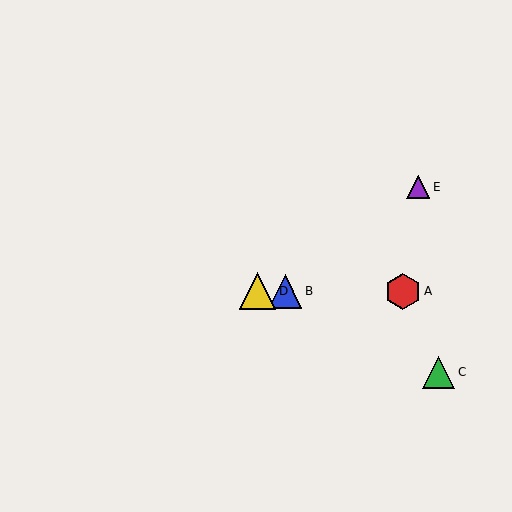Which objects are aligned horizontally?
Objects A, B, D are aligned horizontally.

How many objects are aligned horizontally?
3 objects (A, B, D) are aligned horizontally.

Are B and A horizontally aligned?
Yes, both are at y≈291.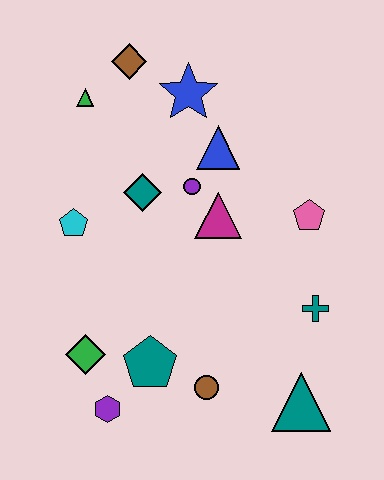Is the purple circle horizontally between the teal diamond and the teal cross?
Yes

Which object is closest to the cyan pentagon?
The teal diamond is closest to the cyan pentagon.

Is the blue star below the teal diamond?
No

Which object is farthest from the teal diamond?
The teal triangle is farthest from the teal diamond.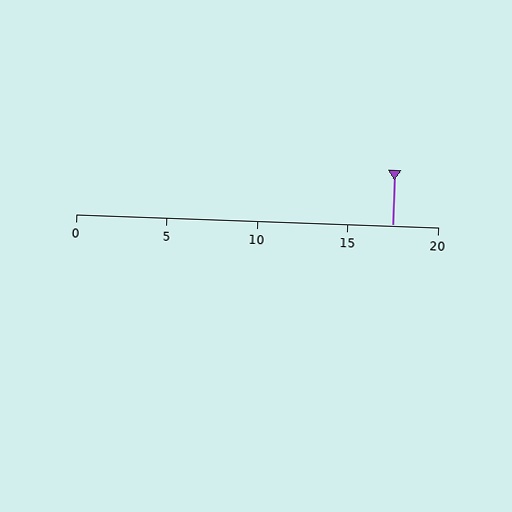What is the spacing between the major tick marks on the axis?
The major ticks are spaced 5 apart.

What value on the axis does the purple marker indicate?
The marker indicates approximately 17.5.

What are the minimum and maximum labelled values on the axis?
The axis runs from 0 to 20.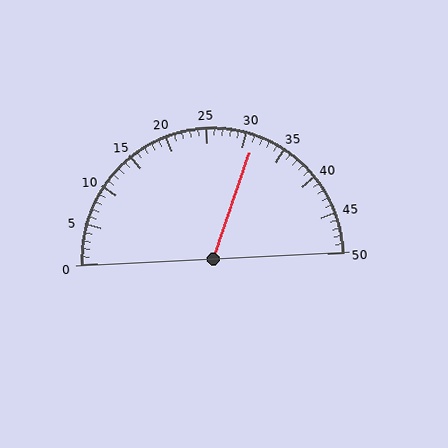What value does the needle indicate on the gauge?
The needle indicates approximately 31.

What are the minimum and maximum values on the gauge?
The gauge ranges from 0 to 50.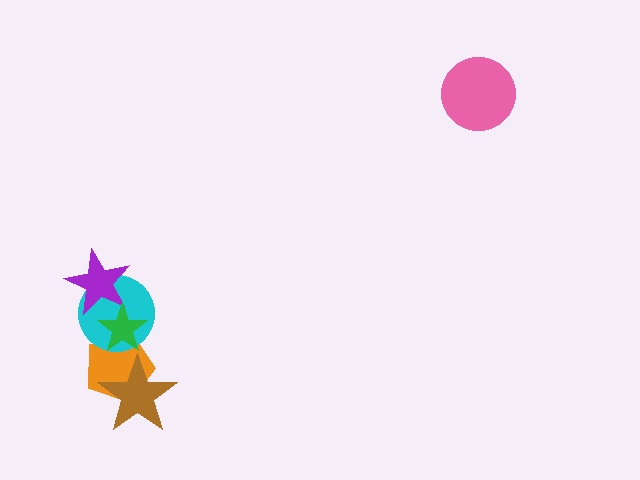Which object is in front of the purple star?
The green star is in front of the purple star.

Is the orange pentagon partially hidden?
Yes, it is partially covered by another shape.